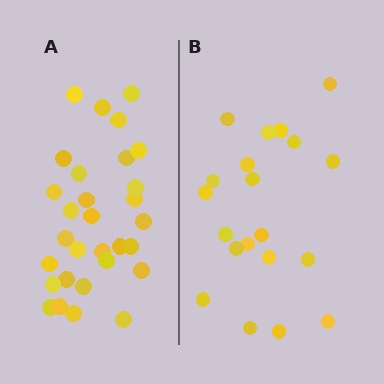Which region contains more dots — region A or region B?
Region A (the left region) has more dots.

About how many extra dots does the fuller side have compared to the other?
Region A has roughly 10 or so more dots than region B.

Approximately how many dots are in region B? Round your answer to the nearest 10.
About 20 dots.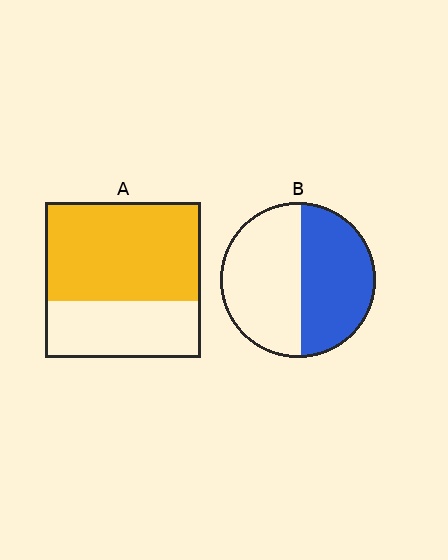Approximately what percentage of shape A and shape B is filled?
A is approximately 65% and B is approximately 50%.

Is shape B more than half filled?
Roughly half.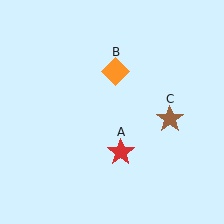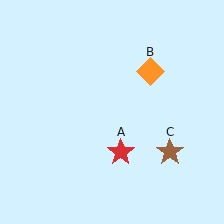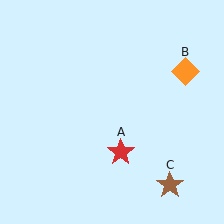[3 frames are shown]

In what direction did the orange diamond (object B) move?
The orange diamond (object B) moved right.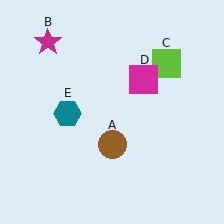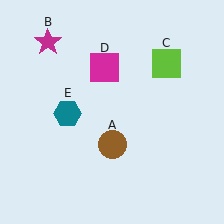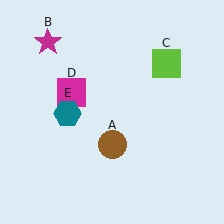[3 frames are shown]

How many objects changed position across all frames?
1 object changed position: magenta square (object D).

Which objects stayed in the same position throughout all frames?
Brown circle (object A) and magenta star (object B) and lime square (object C) and teal hexagon (object E) remained stationary.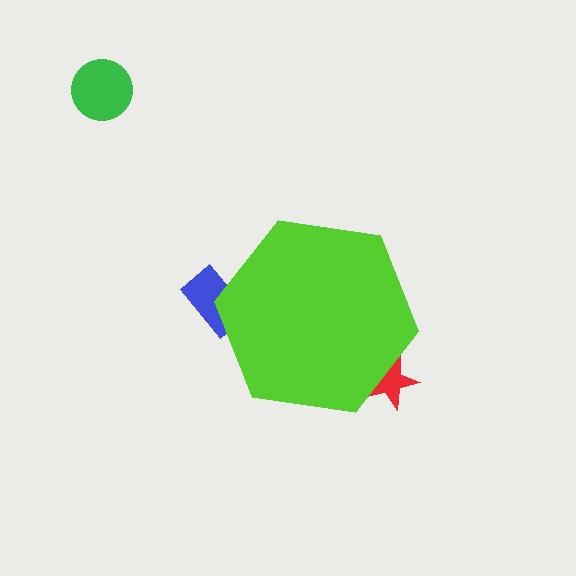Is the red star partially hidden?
Yes, the red star is partially hidden behind the lime hexagon.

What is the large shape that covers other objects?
A lime hexagon.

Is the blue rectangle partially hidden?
Yes, the blue rectangle is partially hidden behind the lime hexagon.